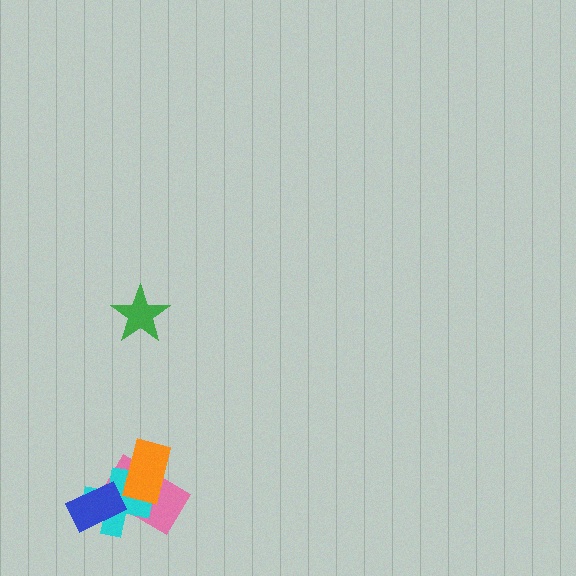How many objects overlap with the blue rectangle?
2 objects overlap with the blue rectangle.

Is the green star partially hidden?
No, no other shape covers it.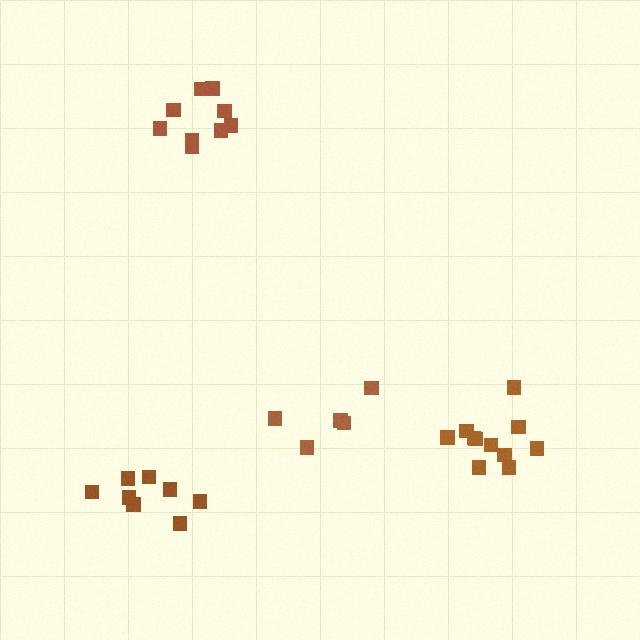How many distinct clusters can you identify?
There are 4 distinct clusters.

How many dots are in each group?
Group 1: 8 dots, Group 2: 5 dots, Group 3: 9 dots, Group 4: 11 dots (33 total).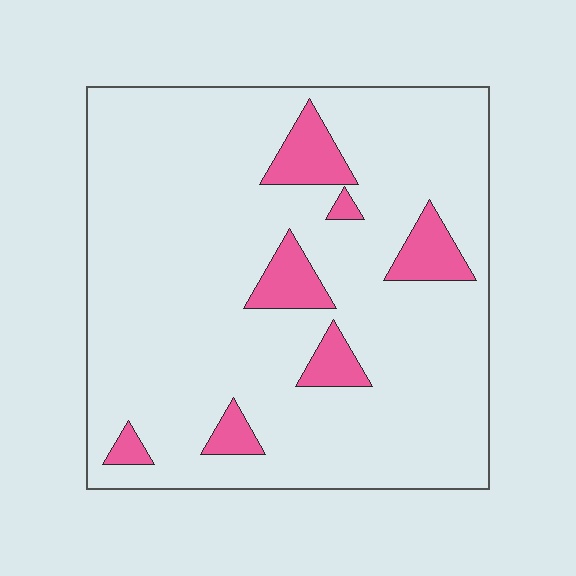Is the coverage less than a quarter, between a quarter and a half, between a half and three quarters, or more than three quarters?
Less than a quarter.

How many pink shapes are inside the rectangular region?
7.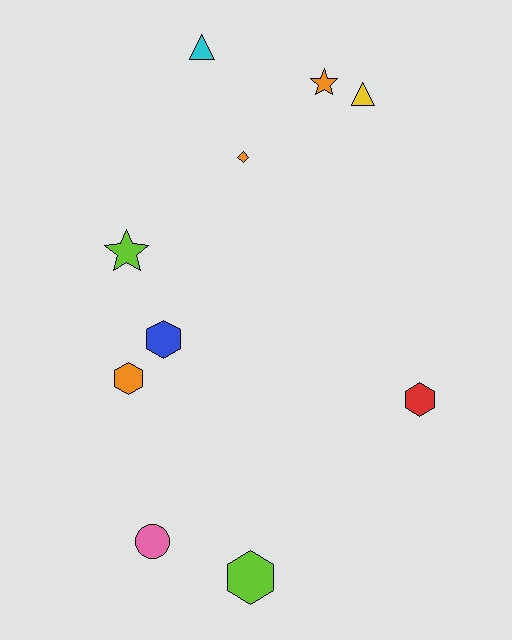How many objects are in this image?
There are 10 objects.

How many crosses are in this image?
There are no crosses.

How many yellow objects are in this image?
There is 1 yellow object.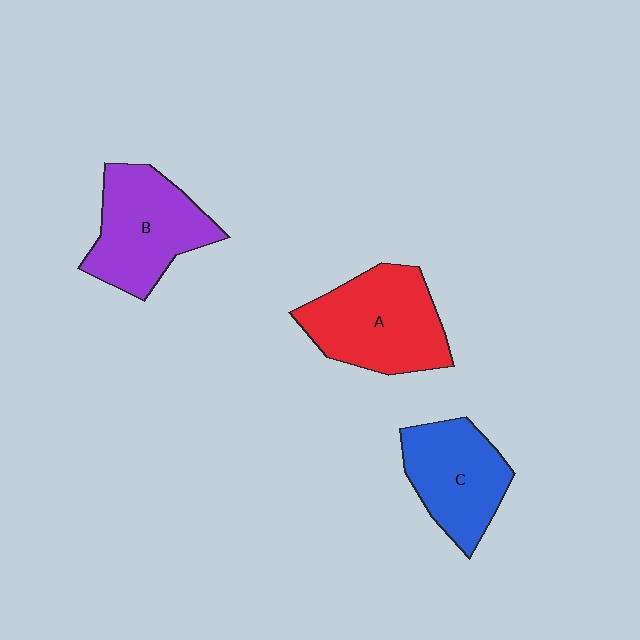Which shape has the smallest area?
Shape C (blue).